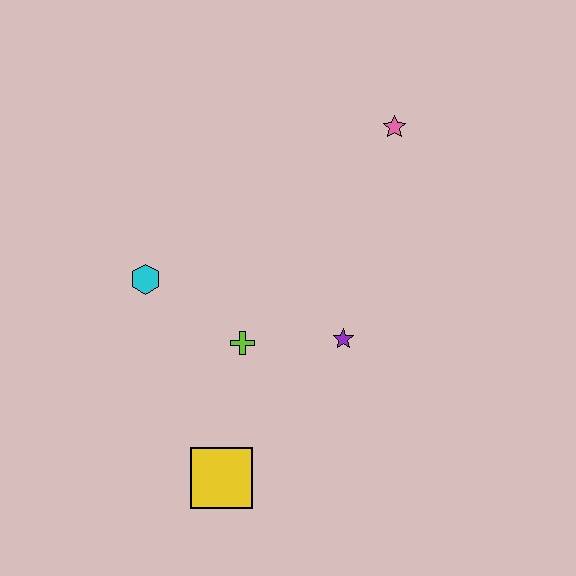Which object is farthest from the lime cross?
The pink star is farthest from the lime cross.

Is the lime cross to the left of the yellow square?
No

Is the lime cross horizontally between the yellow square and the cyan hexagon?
No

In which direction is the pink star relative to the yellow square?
The pink star is above the yellow square.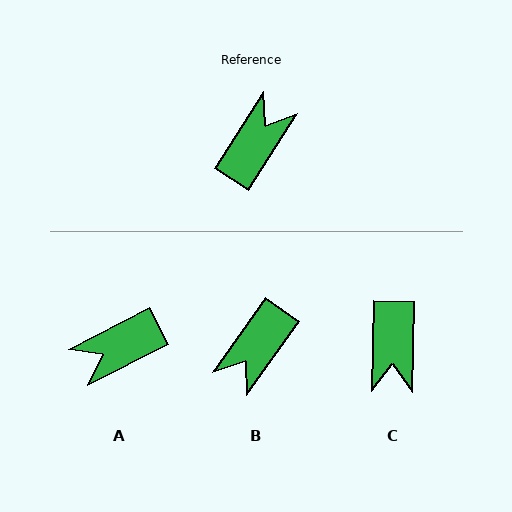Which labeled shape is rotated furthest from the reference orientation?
B, about 177 degrees away.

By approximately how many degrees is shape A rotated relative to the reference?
Approximately 149 degrees counter-clockwise.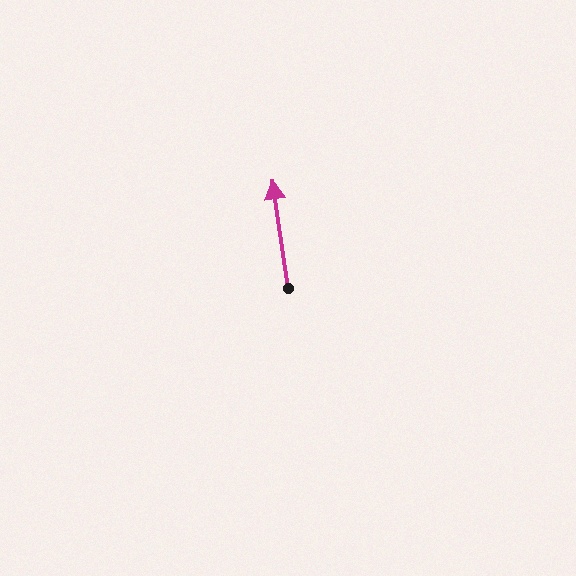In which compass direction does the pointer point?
North.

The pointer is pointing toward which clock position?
Roughly 12 o'clock.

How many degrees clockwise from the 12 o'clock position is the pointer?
Approximately 352 degrees.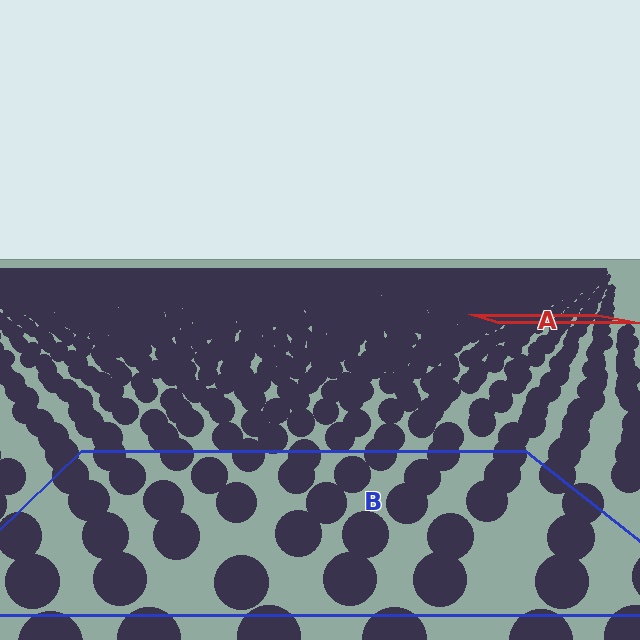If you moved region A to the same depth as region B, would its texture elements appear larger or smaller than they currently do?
They would appear larger. At a closer depth, the same texture elements are projected at a bigger on-screen size.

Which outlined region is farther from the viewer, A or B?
Region A is farther from the viewer — the texture elements inside it appear smaller and more densely packed.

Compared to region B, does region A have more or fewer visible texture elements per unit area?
Region A has more texture elements per unit area — they are packed more densely because it is farther away.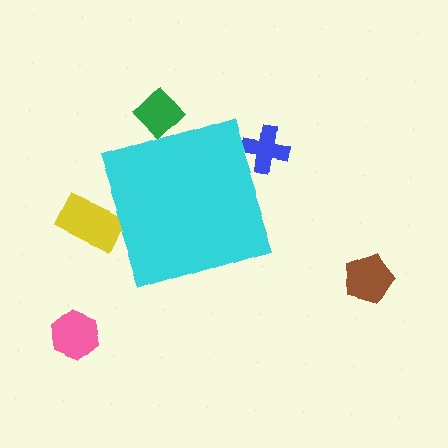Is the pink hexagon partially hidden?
No, the pink hexagon is fully visible.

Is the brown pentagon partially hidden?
No, the brown pentagon is fully visible.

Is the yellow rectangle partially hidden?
Yes, the yellow rectangle is partially hidden behind the cyan diamond.